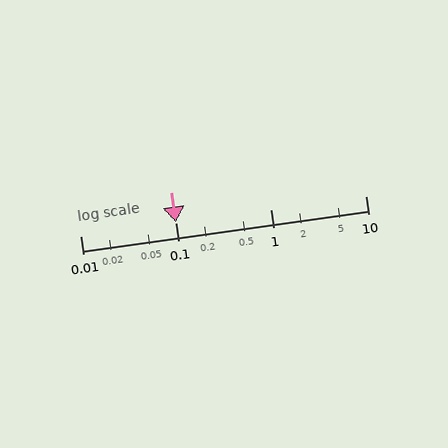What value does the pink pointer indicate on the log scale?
The pointer indicates approximately 0.1.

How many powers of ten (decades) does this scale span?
The scale spans 3 decades, from 0.01 to 10.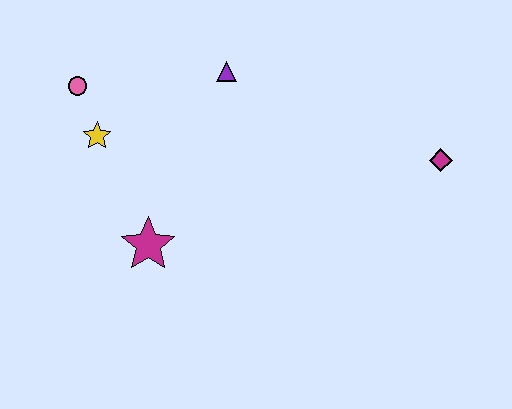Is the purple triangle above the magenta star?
Yes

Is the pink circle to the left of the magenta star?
Yes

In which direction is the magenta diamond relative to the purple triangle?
The magenta diamond is to the right of the purple triangle.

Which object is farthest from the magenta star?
The magenta diamond is farthest from the magenta star.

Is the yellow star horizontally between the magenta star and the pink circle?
Yes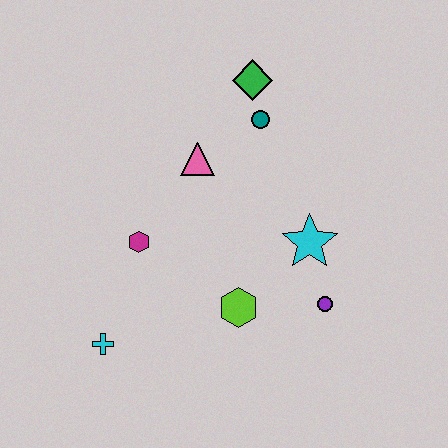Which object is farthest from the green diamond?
The cyan cross is farthest from the green diamond.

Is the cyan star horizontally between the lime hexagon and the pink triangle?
No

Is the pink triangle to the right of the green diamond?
No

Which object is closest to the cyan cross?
The magenta hexagon is closest to the cyan cross.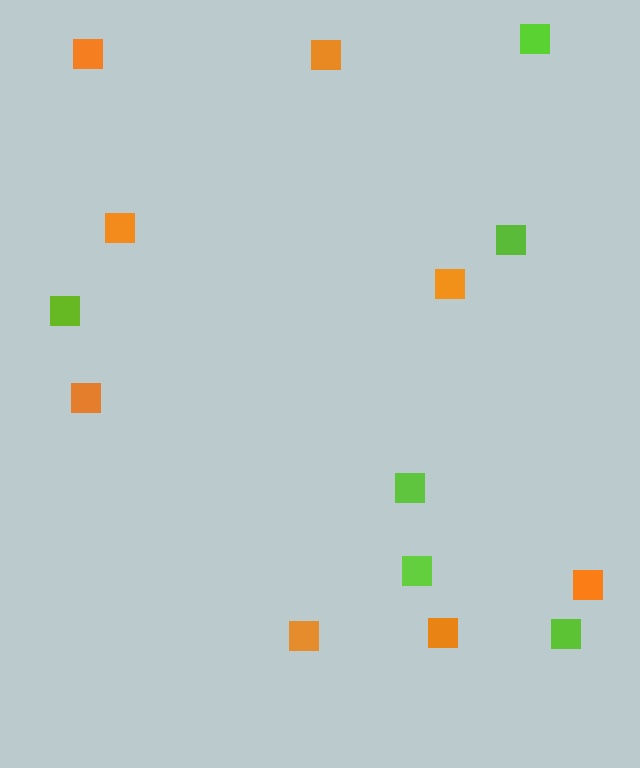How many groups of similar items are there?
There are 2 groups: one group of lime squares (6) and one group of orange squares (8).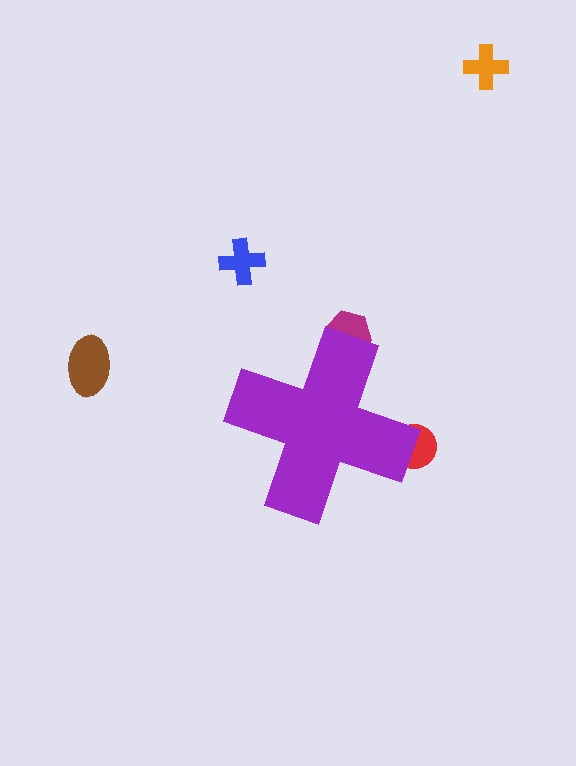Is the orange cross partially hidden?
No, the orange cross is fully visible.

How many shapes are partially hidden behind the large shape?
2 shapes are partially hidden.